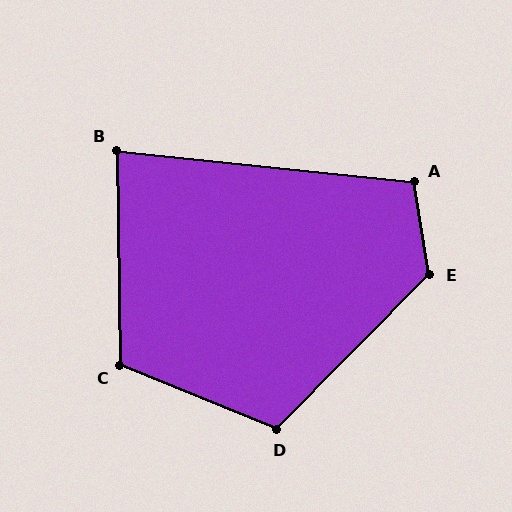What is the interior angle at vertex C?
Approximately 113 degrees (obtuse).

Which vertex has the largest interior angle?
E, at approximately 126 degrees.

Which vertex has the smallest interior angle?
B, at approximately 83 degrees.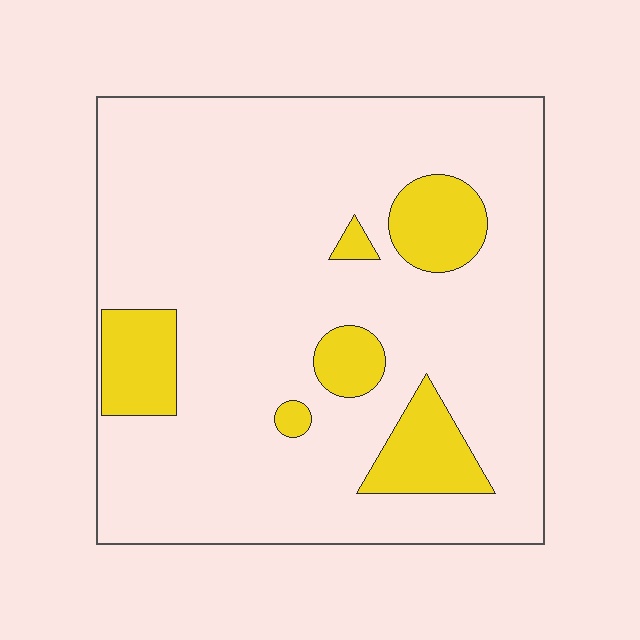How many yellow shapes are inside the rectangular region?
6.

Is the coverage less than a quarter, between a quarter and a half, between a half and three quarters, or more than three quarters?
Less than a quarter.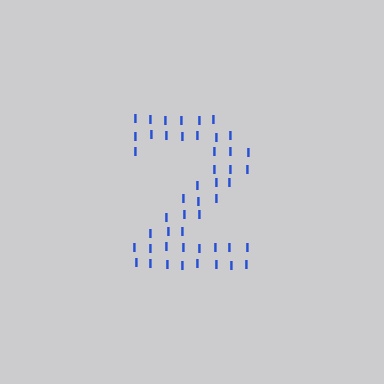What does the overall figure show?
The overall figure shows the digit 2.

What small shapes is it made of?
It is made of small letter I's.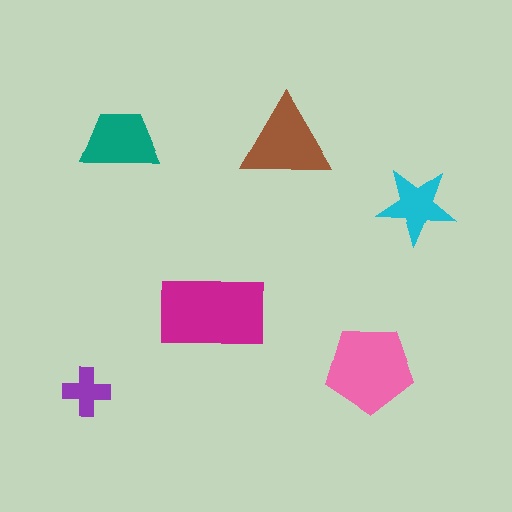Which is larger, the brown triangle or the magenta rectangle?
The magenta rectangle.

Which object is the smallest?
The purple cross.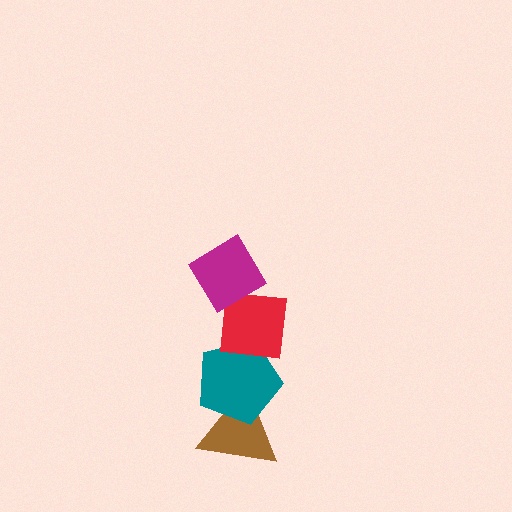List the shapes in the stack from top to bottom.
From top to bottom: the magenta diamond, the red square, the teal pentagon, the brown triangle.